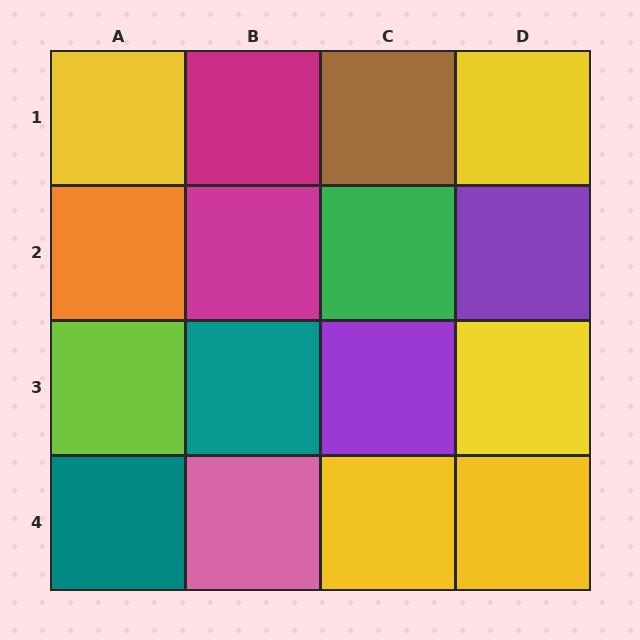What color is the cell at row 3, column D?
Yellow.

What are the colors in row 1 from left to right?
Yellow, magenta, brown, yellow.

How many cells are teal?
2 cells are teal.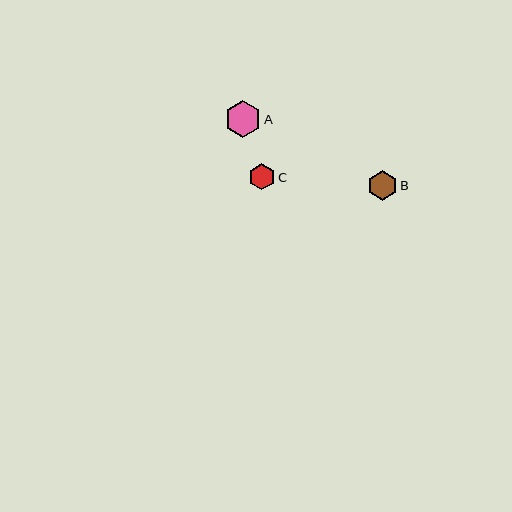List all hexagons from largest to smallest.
From largest to smallest: A, B, C.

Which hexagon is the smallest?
Hexagon C is the smallest with a size of approximately 26 pixels.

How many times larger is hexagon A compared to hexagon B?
Hexagon A is approximately 1.2 times the size of hexagon B.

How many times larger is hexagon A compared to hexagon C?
Hexagon A is approximately 1.4 times the size of hexagon C.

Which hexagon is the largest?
Hexagon A is the largest with a size of approximately 36 pixels.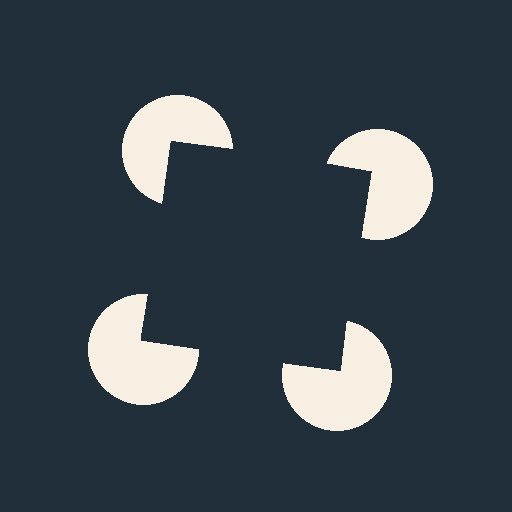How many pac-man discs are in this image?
There are 4 — one at each vertex of the illusory square.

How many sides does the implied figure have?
4 sides.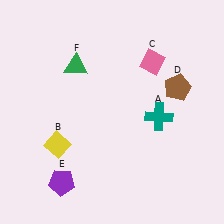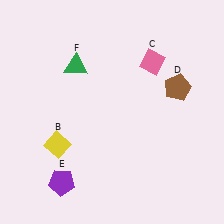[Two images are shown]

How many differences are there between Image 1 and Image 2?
There is 1 difference between the two images.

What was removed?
The teal cross (A) was removed in Image 2.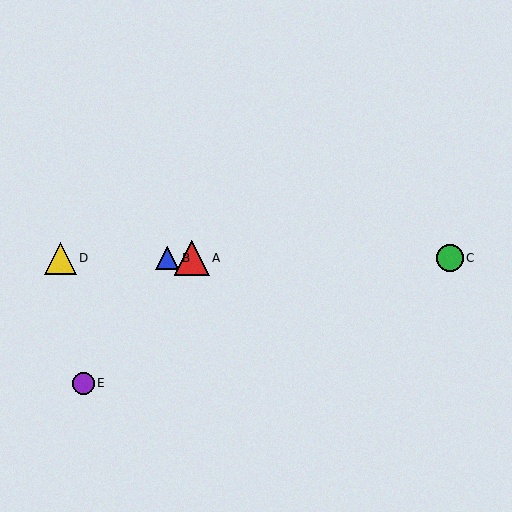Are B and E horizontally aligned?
No, B is at y≈258 and E is at y≈383.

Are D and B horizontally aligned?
Yes, both are at y≈258.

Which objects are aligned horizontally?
Objects A, B, C, D are aligned horizontally.